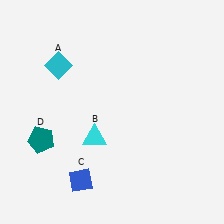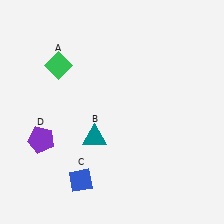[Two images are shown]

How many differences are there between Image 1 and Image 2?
There are 3 differences between the two images.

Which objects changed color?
A changed from cyan to green. B changed from cyan to teal. D changed from teal to purple.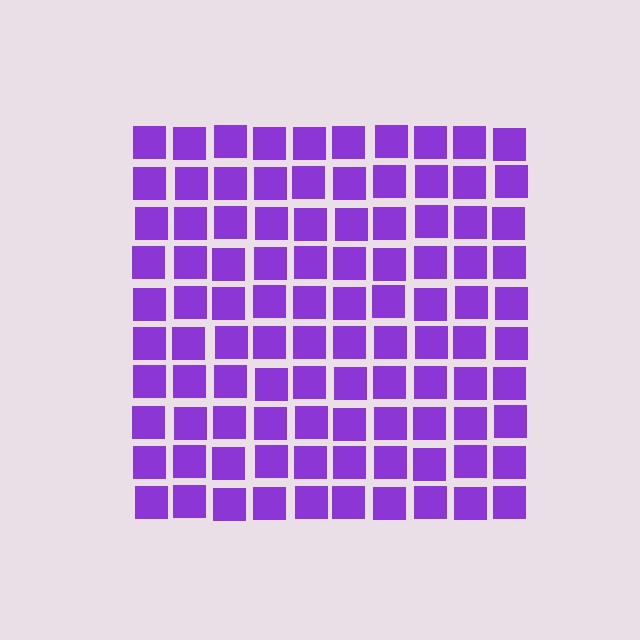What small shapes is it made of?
It is made of small squares.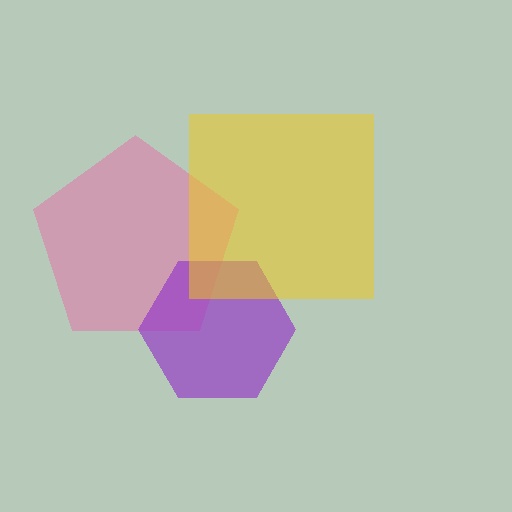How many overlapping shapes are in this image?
There are 3 overlapping shapes in the image.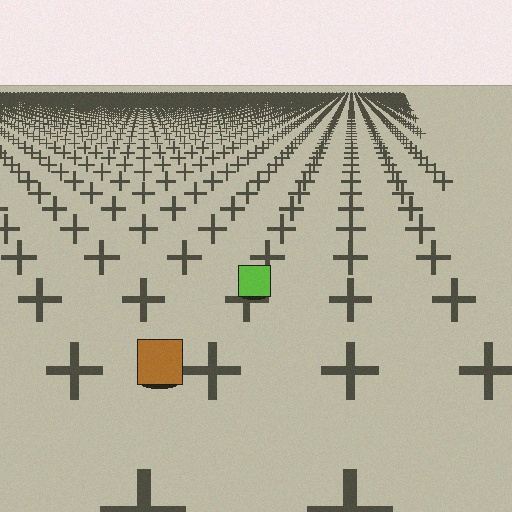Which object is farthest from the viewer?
The lime square is farthest from the viewer. It appears smaller and the ground texture around it is denser.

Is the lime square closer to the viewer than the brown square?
No. The brown square is closer — you can tell from the texture gradient: the ground texture is coarser near it.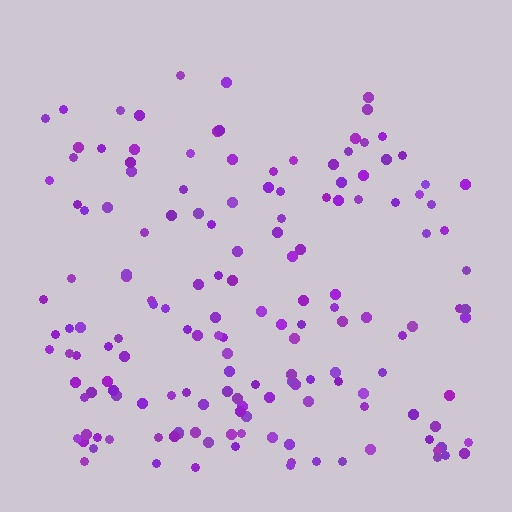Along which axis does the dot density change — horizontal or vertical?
Vertical.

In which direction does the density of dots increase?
From top to bottom, with the bottom side densest.